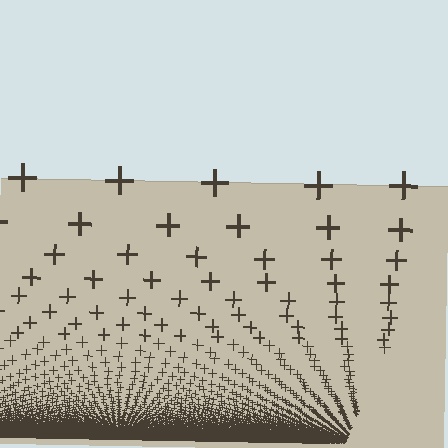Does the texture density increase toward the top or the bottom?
Density increases toward the bottom.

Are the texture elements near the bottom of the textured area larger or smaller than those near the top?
Smaller. The gradient is inverted — elements near the bottom are smaller and denser.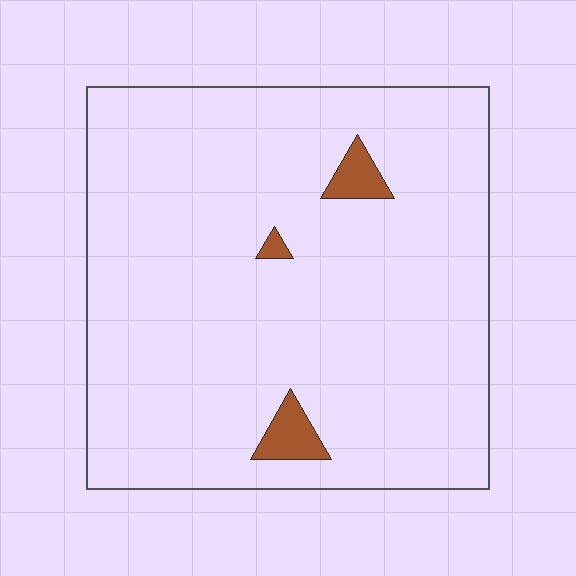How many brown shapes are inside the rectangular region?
3.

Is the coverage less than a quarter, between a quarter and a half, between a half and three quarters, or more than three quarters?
Less than a quarter.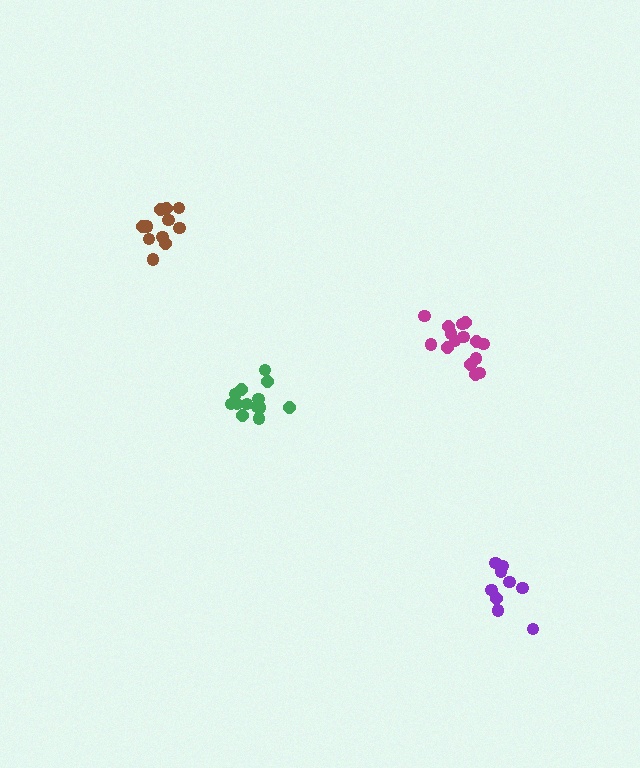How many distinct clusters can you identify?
There are 4 distinct clusters.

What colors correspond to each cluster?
The clusters are colored: brown, green, purple, magenta.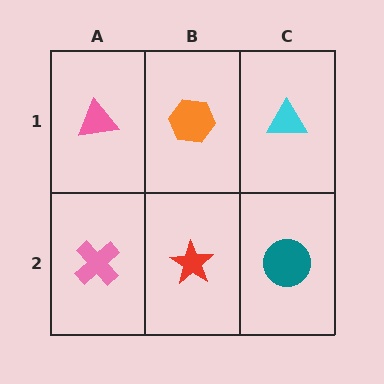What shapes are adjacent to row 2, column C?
A cyan triangle (row 1, column C), a red star (row 2, column B).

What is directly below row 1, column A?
A pink cross.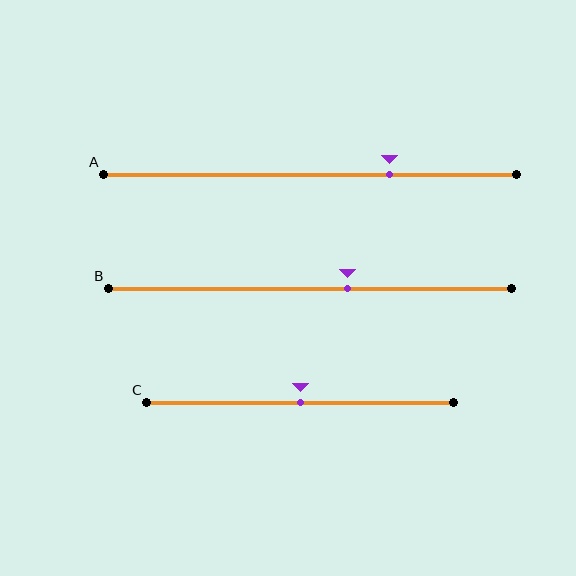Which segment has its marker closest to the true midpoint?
Segment C has its marker closest to the true midpoint.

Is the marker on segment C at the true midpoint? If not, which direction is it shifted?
Yes, the marker on segment C is at the true midpoint.